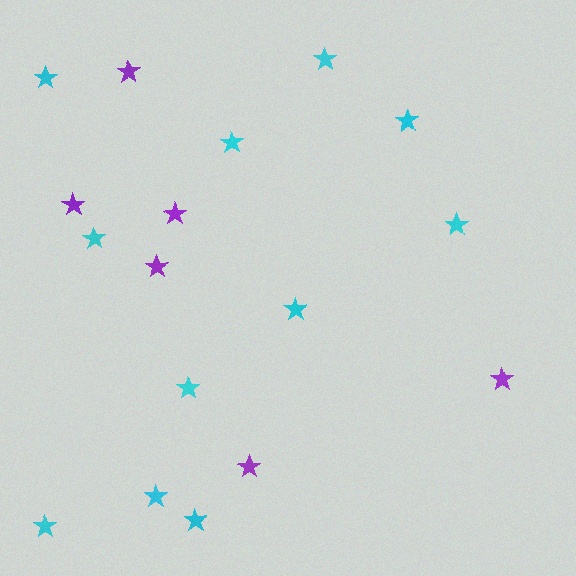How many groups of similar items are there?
There are 2 groups: one group of cyan stars (11) and one group of purple stars (6).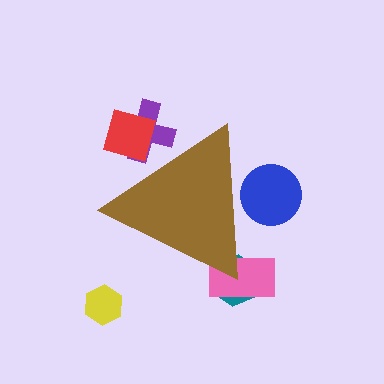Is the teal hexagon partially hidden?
Yes, the teal hexagon is partially hidden behind the brown triangle.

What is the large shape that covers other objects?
A brown triangle.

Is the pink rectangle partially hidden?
Yes, the pink rectangle is partially hidden behind the brown triangle.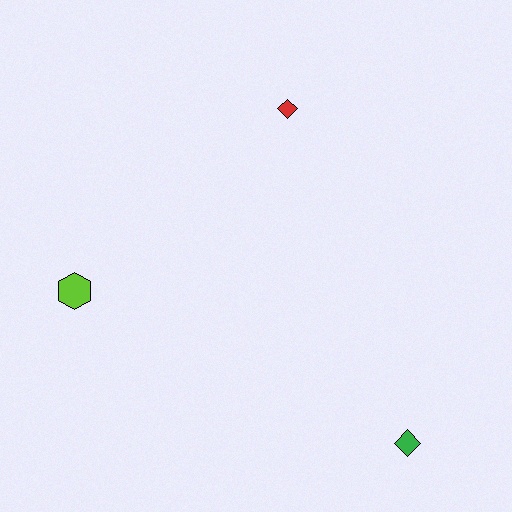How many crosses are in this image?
There are no crosses.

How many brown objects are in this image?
There are no brown objects.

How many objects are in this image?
There are 3 objects.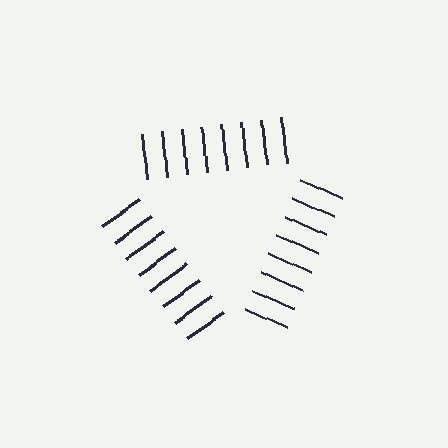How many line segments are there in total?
24 — 8 along each of the 3 edges.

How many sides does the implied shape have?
3 sides — the line-ends trace a triangle.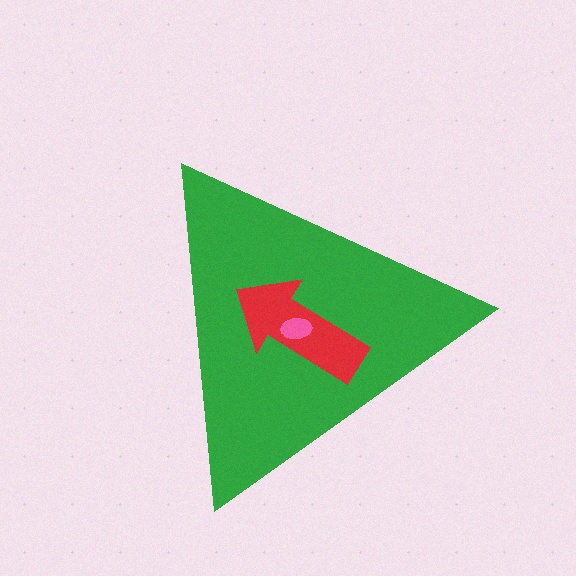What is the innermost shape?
The pink ellipse.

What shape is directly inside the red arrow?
The pink ellipse.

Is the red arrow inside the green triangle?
Yes.